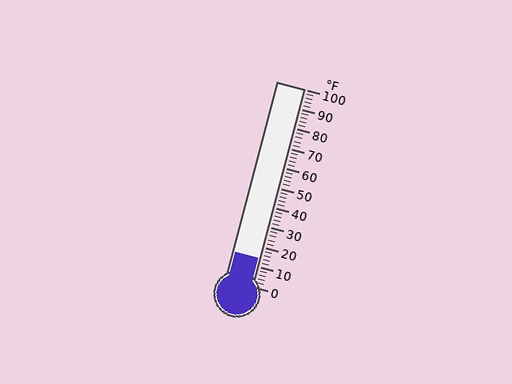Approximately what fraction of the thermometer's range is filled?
The thermometer is filled to approximately 15% of its range.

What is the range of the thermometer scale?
The thermometer scale ranges from 0°F to 100°F.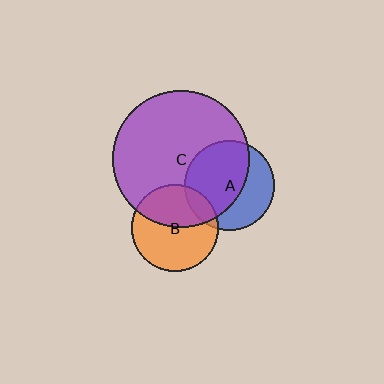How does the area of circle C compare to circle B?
Approximately 2.5 times.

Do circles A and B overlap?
Yes.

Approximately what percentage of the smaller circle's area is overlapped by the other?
Approximately 10%.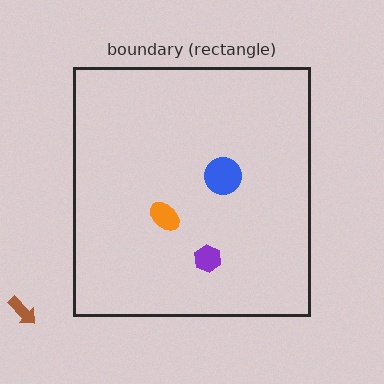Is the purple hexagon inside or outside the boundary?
Inside.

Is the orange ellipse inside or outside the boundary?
Inside.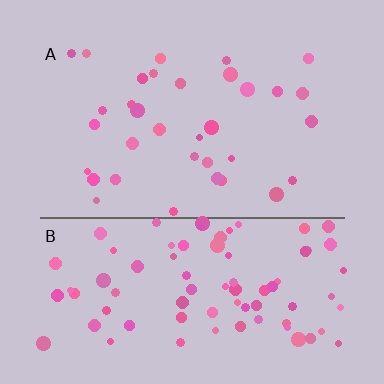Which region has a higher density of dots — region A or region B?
B (the bottom).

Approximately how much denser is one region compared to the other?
Approximately 2.5× — region B over region A.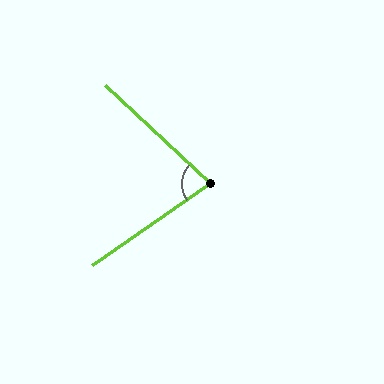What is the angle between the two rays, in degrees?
Approximately 78 degrees.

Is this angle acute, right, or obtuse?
It is acute.